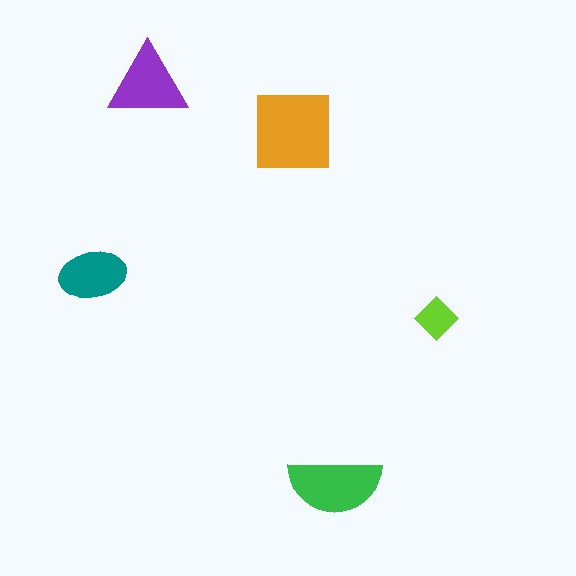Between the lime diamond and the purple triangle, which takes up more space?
The purple triangle.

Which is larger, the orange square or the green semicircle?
The orange square.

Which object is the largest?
The orange square.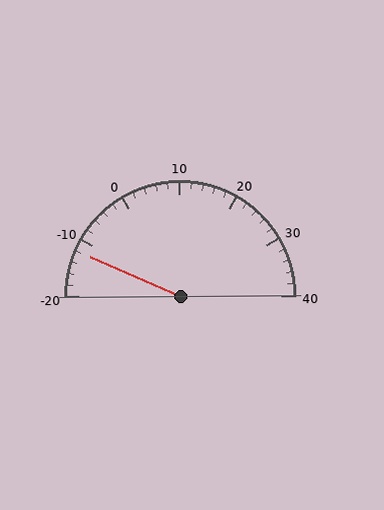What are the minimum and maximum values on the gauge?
The gauge ranges from -20 to 40.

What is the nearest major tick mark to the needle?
The nearest major tick mark is -10.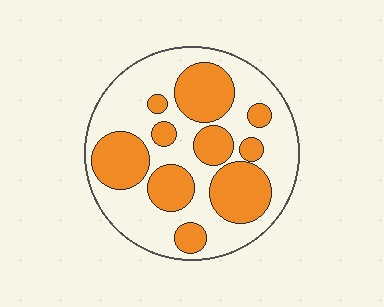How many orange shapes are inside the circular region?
10.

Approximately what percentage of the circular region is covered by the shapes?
Approximately 40%.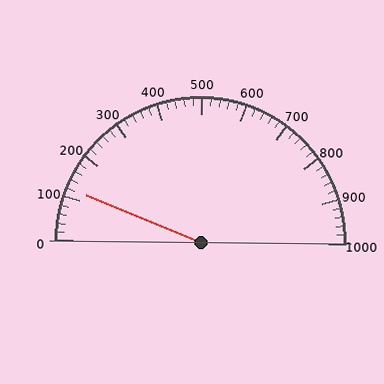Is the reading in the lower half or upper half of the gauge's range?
The reading is in the lower half of the range (0 to 1000).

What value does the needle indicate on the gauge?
The needle indicates approximately 120.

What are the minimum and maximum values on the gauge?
The gauge ranges from 0 to 1000.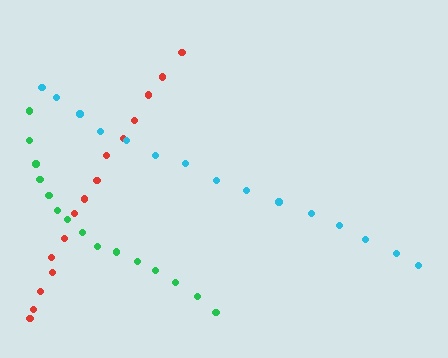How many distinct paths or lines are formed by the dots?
There are 3 distinct paths.